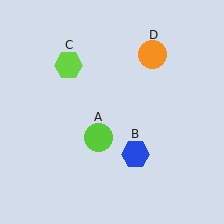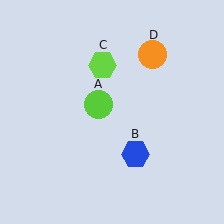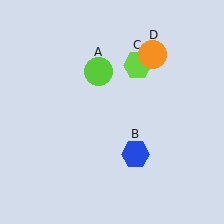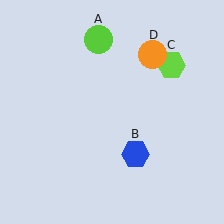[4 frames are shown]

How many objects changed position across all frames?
2 objects changed position: lime circle (object A), lime hexagon (object C).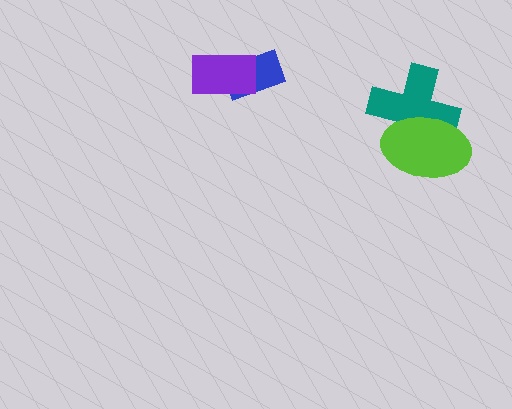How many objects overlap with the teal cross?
1 object overlaps with the teal cross.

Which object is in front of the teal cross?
The lime ellipse is in front of the teal cross.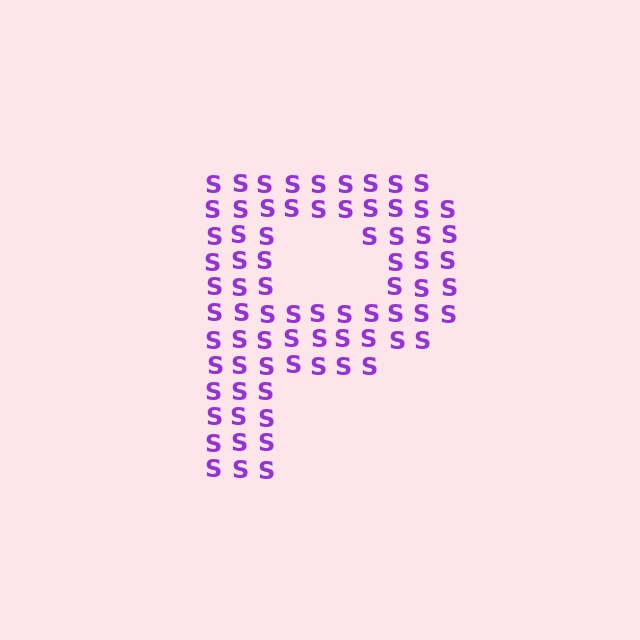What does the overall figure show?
The overall figure shows the letter P.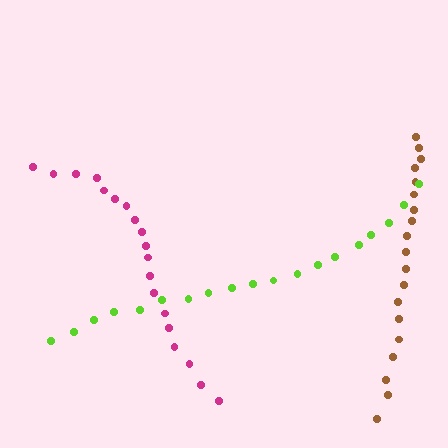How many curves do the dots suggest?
There are 3 distinct paths.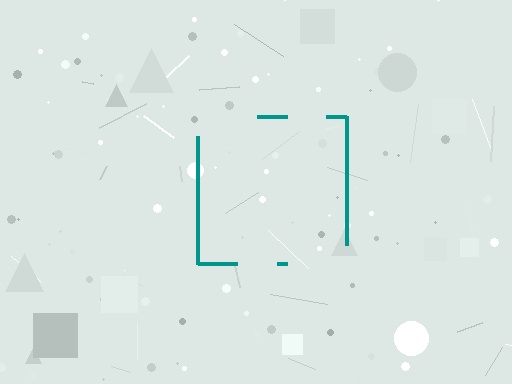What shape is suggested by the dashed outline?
The dashed outline suggests a square.